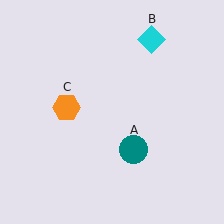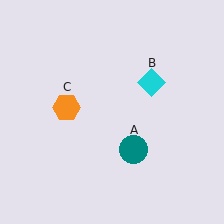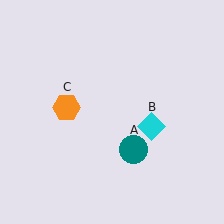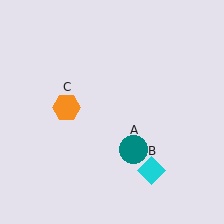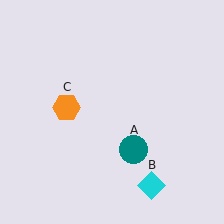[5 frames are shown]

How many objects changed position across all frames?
1 object changed position: cyan diamond (object B).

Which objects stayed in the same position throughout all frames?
Teal circle (object A) and orange hexagon (object C) remained stationary.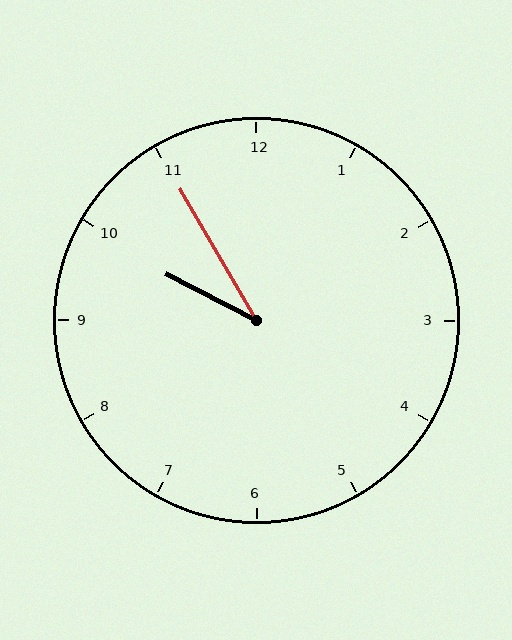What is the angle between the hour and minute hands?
Approximately 32 degrees.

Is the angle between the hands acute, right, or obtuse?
It is acute.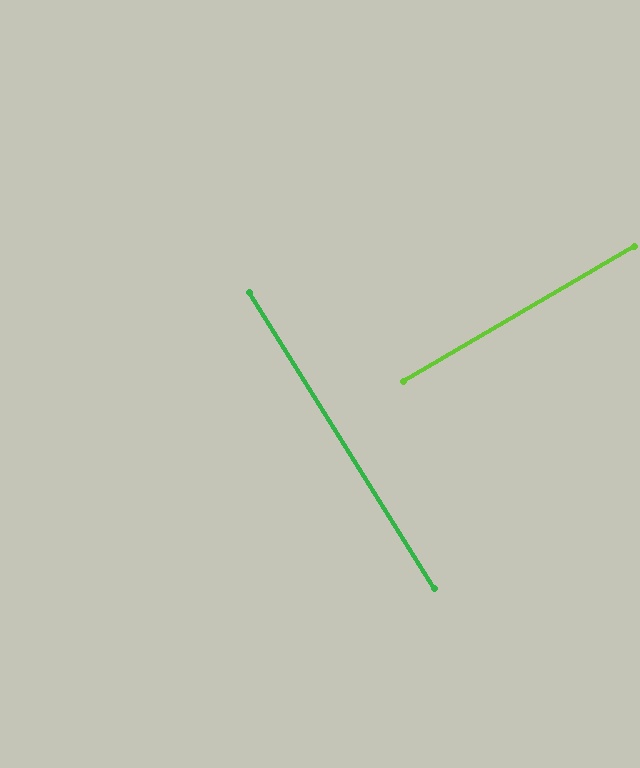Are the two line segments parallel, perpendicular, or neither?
Perpendicular — they meet at approximately 88°.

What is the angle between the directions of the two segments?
Approximately 88 degrees.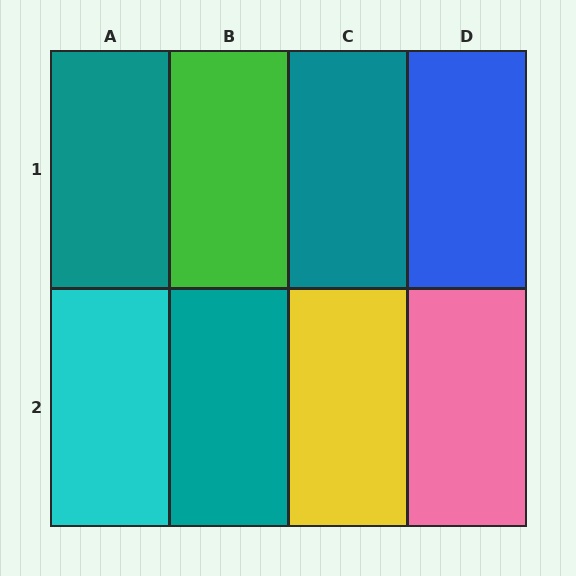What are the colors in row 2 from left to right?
Cyan, teal, yellow, pink.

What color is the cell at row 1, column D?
Blue.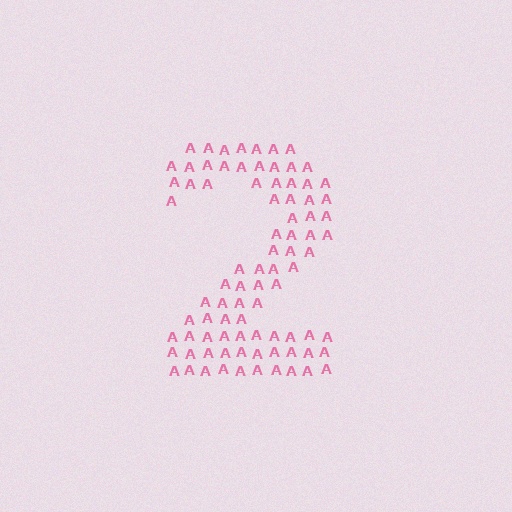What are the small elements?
The small elements are letter A's.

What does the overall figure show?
The overall figure shows the digit 2.